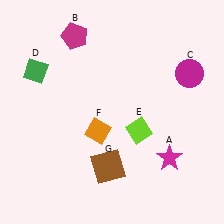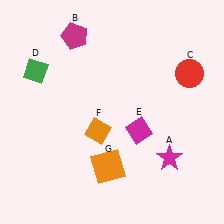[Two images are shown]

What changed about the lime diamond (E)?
In Image 1, E is lime. In Image 2, it changed to magenta.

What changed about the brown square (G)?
In Image 1, G is brown. In Image 2, it changed to orange.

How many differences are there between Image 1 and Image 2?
There are 3 differences between the two images.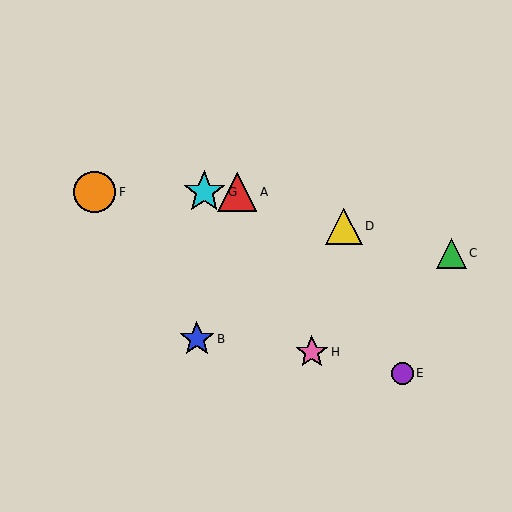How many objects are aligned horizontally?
3 objects (A, F, G) are aligned horizontally.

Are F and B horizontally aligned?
No, F is at y≈192 and B is at y≈339.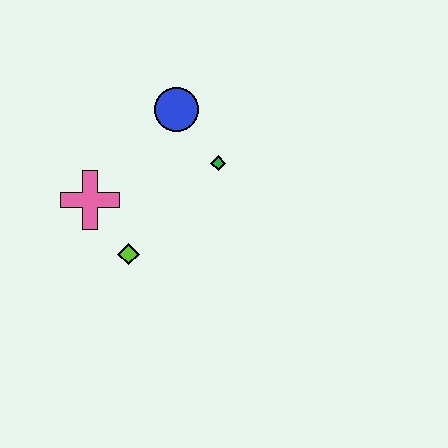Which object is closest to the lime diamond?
The pink cross is closest to the lime diamond.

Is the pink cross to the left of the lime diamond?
Yes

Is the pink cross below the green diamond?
Yes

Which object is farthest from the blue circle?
The lime diamond is farthest from the blue circle.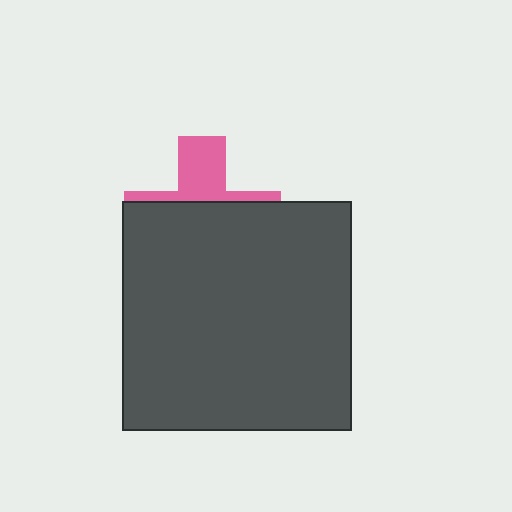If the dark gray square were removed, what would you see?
You would see the complete pink cross.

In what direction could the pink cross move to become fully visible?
The pink cross could move up. That would shift it out from behind the dark gray square entirely.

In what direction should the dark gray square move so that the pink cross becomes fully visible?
The dark gray square should move down. That is the shortest direction to clear the overlap and leave the pink cross fully visible.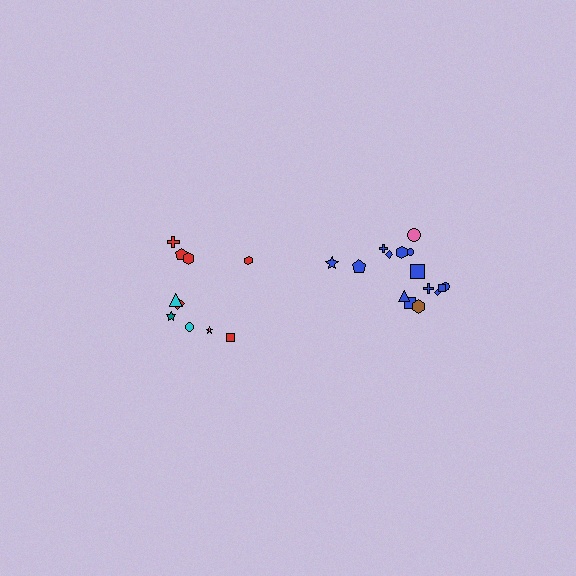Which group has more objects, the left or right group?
The right group.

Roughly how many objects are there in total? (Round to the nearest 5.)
Roughly 25 objects in total.